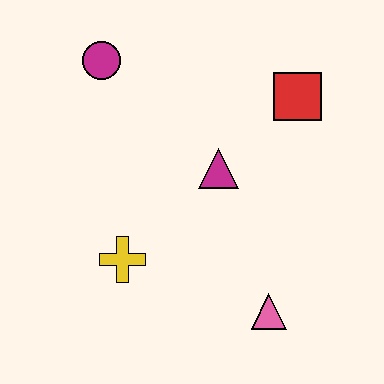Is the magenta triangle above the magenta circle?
No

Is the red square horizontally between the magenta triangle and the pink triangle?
No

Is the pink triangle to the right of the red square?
No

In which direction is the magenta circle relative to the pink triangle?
The magenta circle is above the pink triangle.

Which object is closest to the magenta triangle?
The red square is closest to the magenta triangle.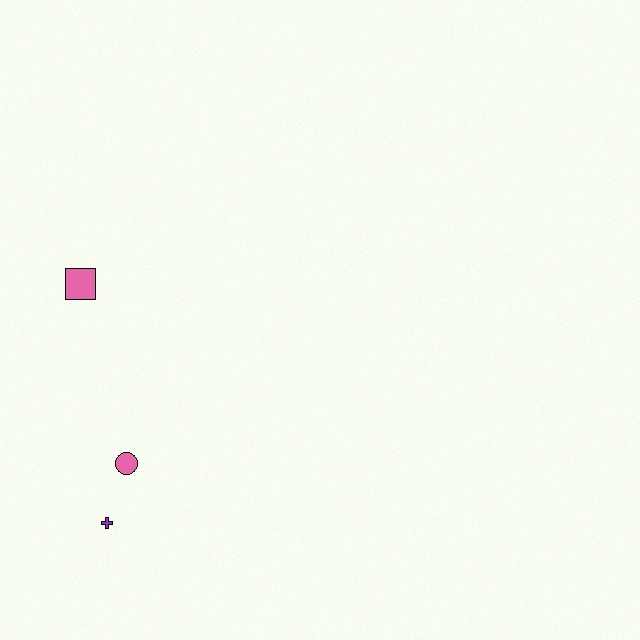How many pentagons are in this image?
There are no pentagons.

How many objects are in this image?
There are 3 objects.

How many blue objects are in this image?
There are no blue objects.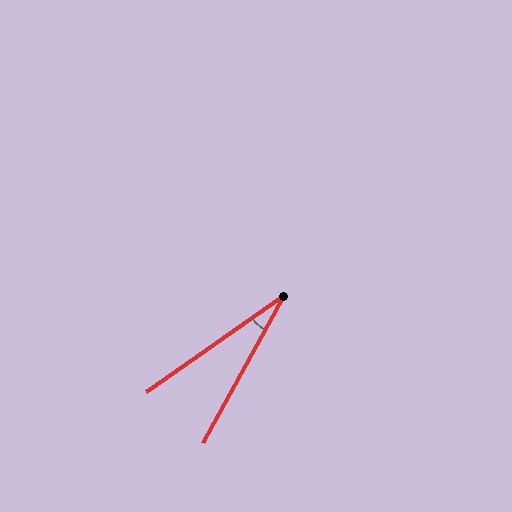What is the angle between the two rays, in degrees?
Approximately 26 degrees.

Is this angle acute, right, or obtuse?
It is acute.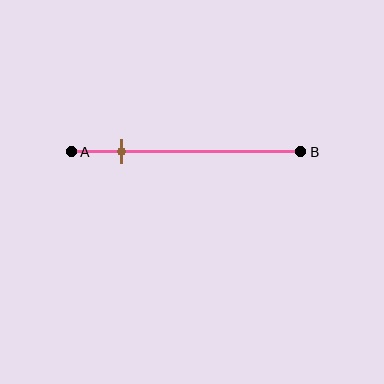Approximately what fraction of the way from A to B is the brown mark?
The brown mark is approximately 20% of the way from A to B.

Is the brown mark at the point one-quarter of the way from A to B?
Yes, the mark is approximately at the one-quarter point.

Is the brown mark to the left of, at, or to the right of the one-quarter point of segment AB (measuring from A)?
The brown mark is approximately at the one-quarter point of segment AB.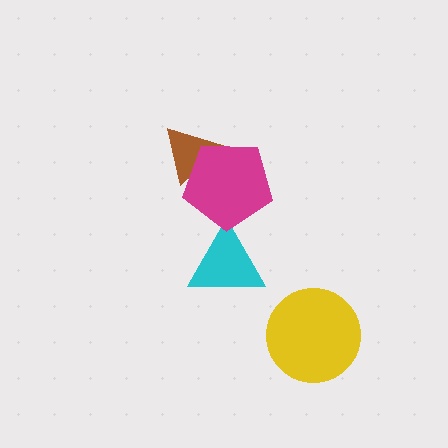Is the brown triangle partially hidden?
Yes, it is partially covered by another shape.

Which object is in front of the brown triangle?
The magenta pentagon is in front of the brown triangle.